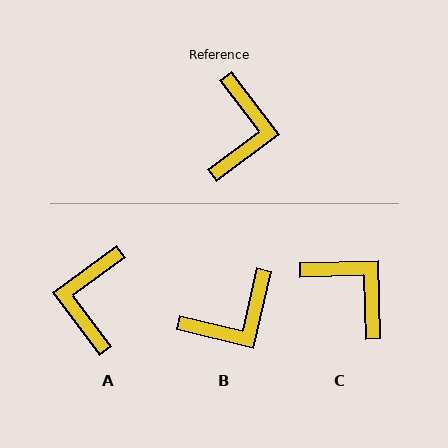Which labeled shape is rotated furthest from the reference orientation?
A, about 179 degrees away.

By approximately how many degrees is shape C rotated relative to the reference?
Approximately 55 degrees counter-clockwise.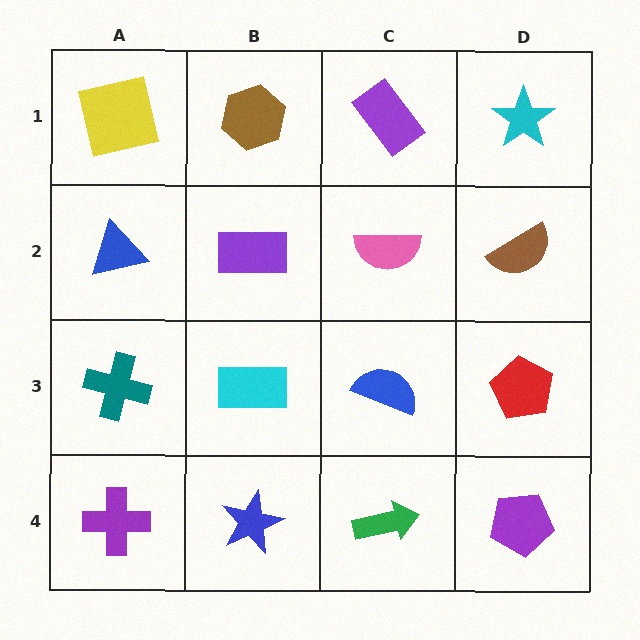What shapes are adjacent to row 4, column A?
A teal cross (row 3, column A), a blue star (row 4, column B).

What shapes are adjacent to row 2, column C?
A purple rectangle (row 1, column C), a blue semicircle (row 3, column C), a purple rectangle (row 2, column B), a brown semicircle (row 2, column D).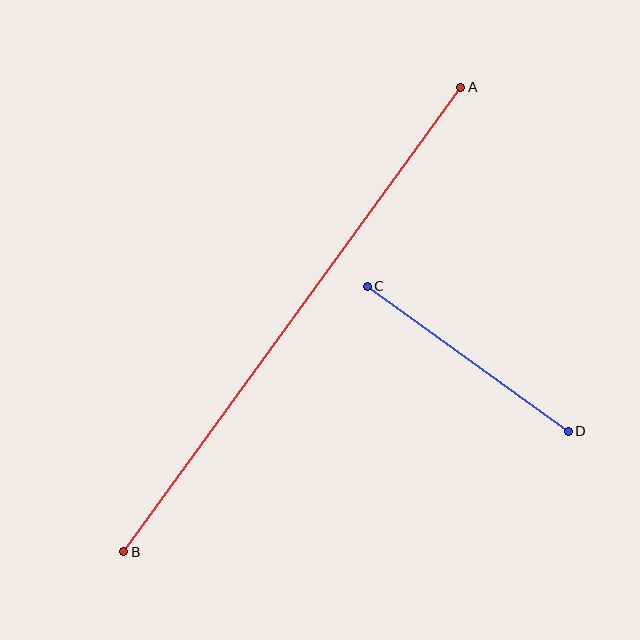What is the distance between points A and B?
The distance is approximately 574 pixels.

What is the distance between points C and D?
The distance is approximately 248 pixels.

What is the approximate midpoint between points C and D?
The midpoint is at approximately (468, 359) pixels.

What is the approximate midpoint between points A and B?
The midpoint is at approximately (292, 319) pixels.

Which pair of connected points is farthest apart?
Points A and B are farthest apart.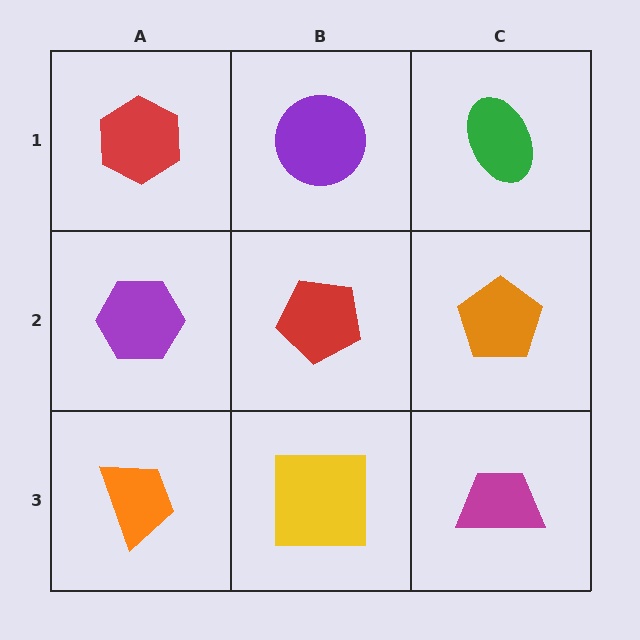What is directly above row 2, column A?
A red hexagon.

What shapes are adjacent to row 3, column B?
A red pentagon (row 2, column B), an orange trapezoid (row 3, column A), a magenta trapezoid (row 3, column C).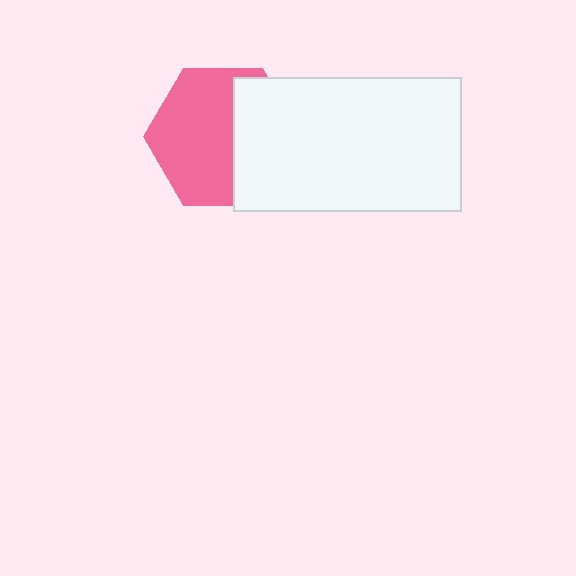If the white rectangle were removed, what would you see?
You would see the complete pink hexagon.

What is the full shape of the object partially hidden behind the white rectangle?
The partially hidden object is a pink hexagon.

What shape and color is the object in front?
The object in front is a white rectangle.